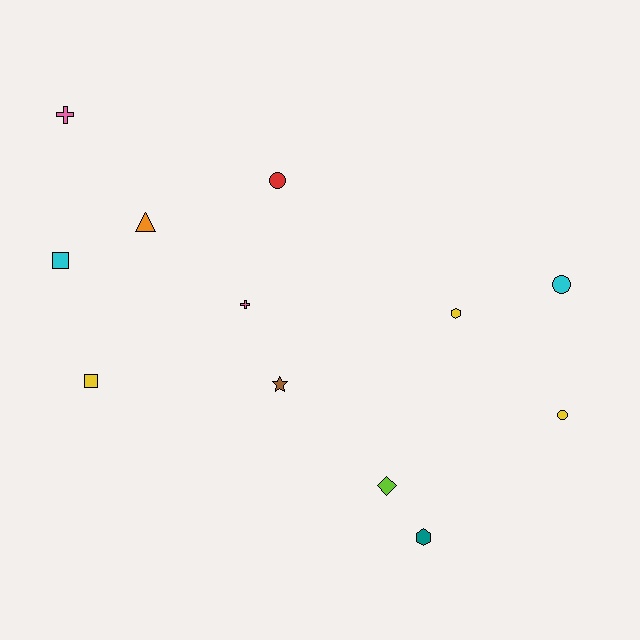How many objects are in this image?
There are 12 objects.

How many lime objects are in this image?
There is 1 lime object.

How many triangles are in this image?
There is 1 triangle.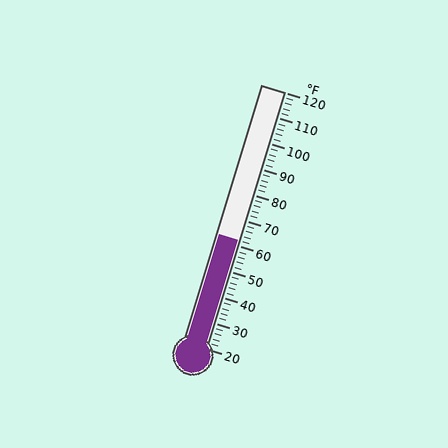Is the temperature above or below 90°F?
The temperature is below 90°F.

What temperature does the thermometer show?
The thermometer shows approximately 62°F.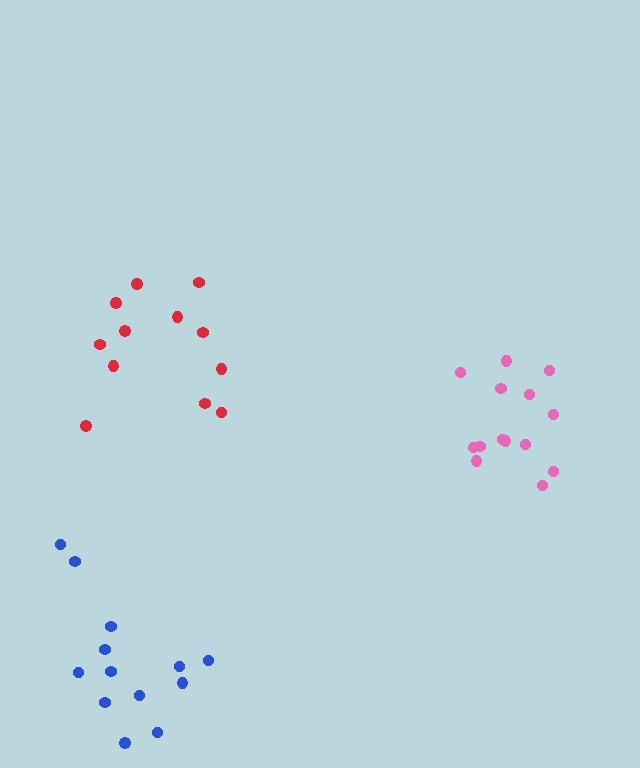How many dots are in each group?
Group 1: 14 dots, Group 2: 12 dots, Group 3: 13 dots (39 total).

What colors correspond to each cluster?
The clusters are colored: pink, red, blue.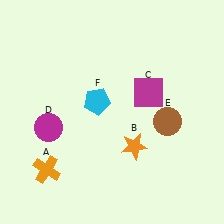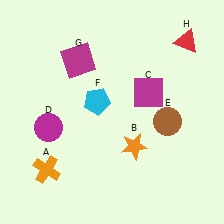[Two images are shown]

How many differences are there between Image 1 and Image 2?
There are 2 differences between the two images.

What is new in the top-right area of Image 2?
A red triangle (H) was added in the top-right area of Image 2.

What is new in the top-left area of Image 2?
A magenta square (G) was added in the top-left area of Image 2.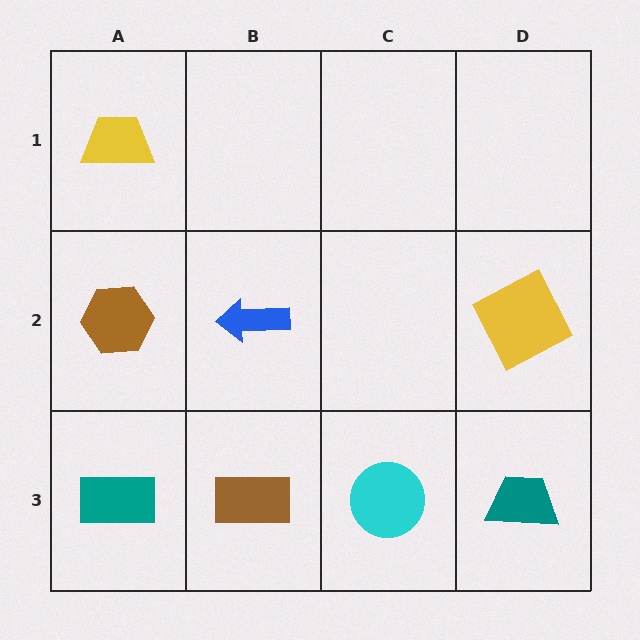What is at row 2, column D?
A yellow square.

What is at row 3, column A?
A teal rectangle.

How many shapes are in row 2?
3 shapes.